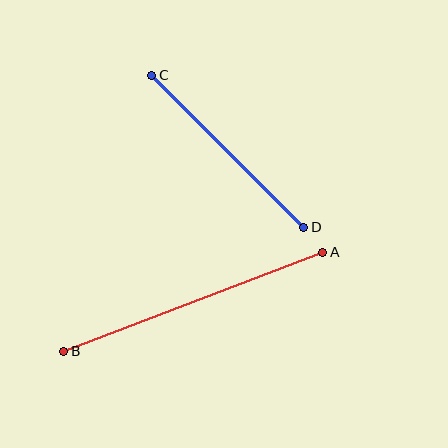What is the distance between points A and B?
The distance is approximately 277 pixels.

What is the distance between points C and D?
The distance is approximately 215 pixels.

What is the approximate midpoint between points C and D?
The midpoint is at approximately (228, 151) pixels.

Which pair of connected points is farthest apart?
Points A and B are farthest apart.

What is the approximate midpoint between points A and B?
The midpoint is at approximately (193, 302) pixels.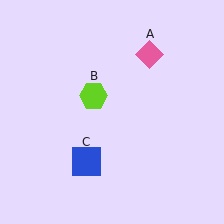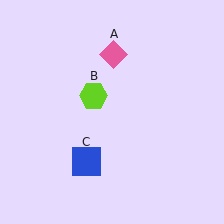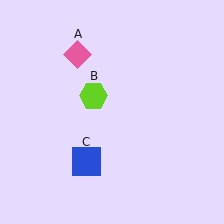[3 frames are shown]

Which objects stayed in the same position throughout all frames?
Lime hexagon (object B) and blue square (object C) remained stationary.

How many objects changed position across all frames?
1 object changed position: pink diamond (object A).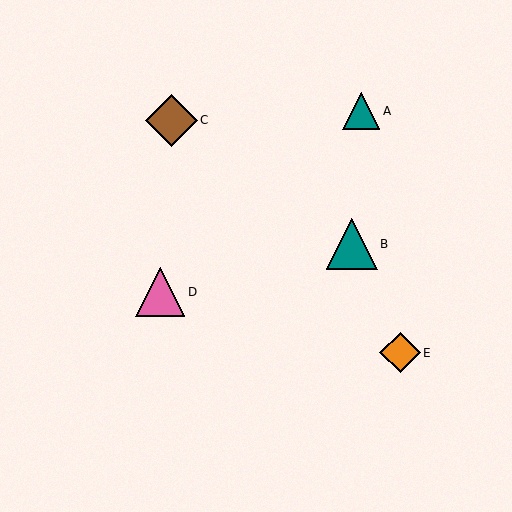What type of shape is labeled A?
Shape A is a teal triangle.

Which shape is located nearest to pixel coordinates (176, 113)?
The brown diamond (labeled C) at (171, 120) is nearest to that location.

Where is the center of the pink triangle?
The center of the pink triangle is at (160, 292).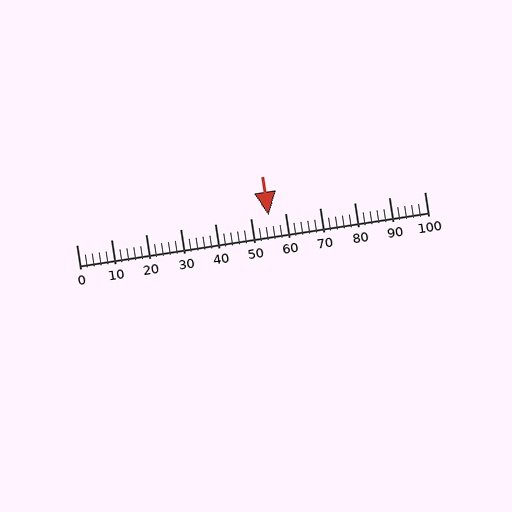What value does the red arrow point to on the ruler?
The red arrow points to approximately 55.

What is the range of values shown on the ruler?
The ruler shows values from 0 to 100.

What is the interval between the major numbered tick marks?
The major tick marks are spaced 10 units apart.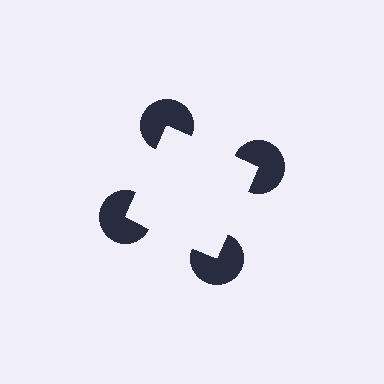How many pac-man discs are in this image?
There are 4 — one at each vertex of the illusory square.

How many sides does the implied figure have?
4 sides.